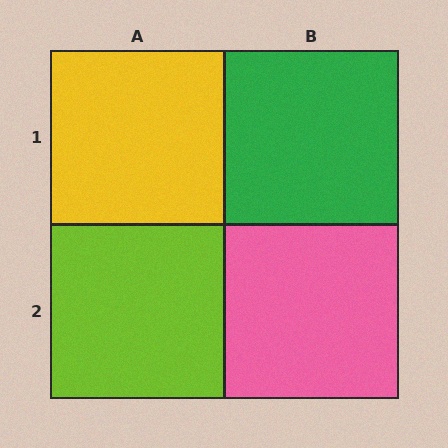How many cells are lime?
1 cell is lime.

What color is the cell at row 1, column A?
Yellow.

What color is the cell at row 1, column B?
Green.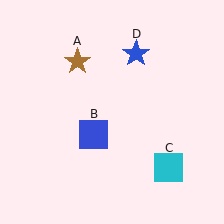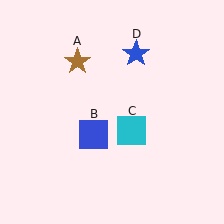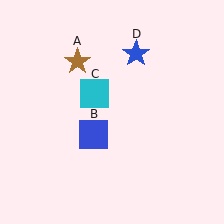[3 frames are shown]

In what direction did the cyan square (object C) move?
The cyan square (object C) moved up and to the left.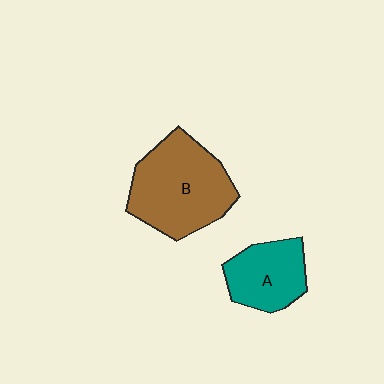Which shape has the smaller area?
Shape A (teal).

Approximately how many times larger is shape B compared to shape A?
Approximately 1.7 times.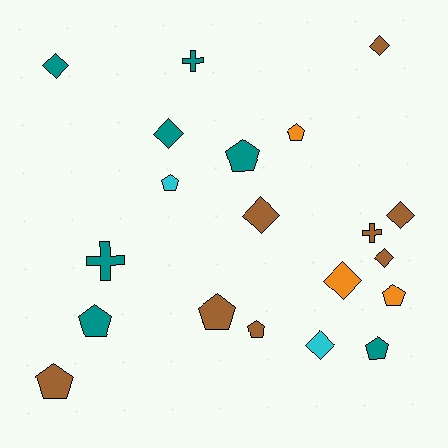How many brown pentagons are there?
There are 3 brown pentagons.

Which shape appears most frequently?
Pentagon, with 9 objects.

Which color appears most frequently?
Brown, with 8 objects.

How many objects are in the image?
There are 20 objects.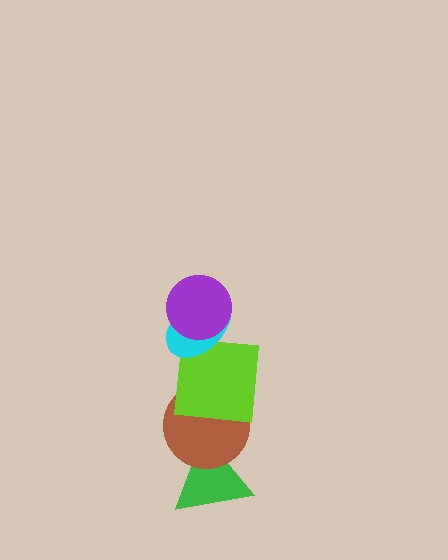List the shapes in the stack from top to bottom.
From top to bottom: the purple circle, the cyan ellipse, the lime square, the brown circle, the green triangle.